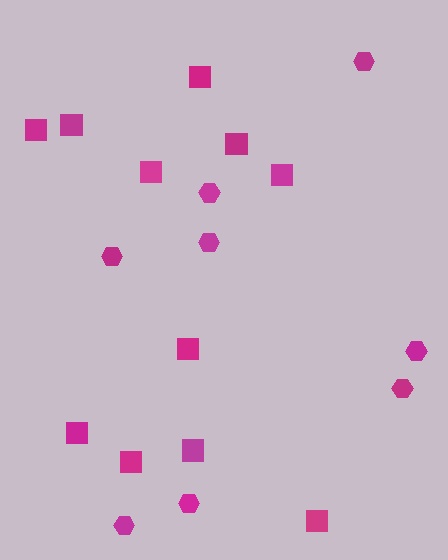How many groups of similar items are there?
There are 2 groups: one group of hexagons (8) and one group of squares (11).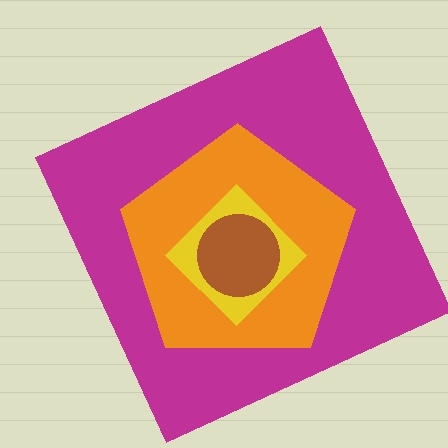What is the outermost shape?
The magenta square.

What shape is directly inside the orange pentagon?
The yellow diamond.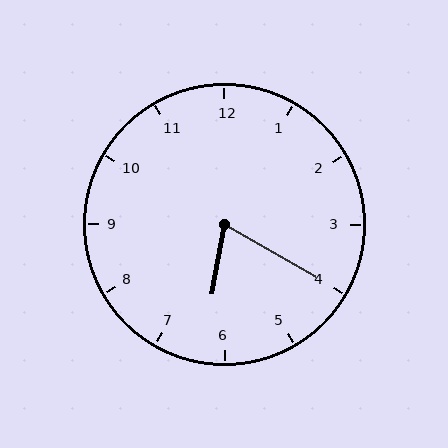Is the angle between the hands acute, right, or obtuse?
It is acute.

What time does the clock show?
6:20.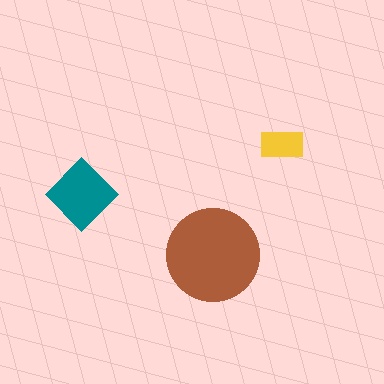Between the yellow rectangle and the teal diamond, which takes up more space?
The teal diamond.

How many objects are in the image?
There are 3 objects in the image.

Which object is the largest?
The brown circle.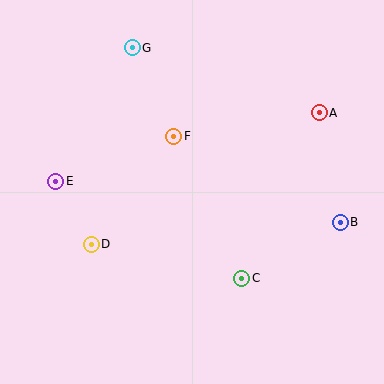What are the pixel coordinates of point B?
Point B is at (340, 222).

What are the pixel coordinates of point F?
Point F is at (174, 136).